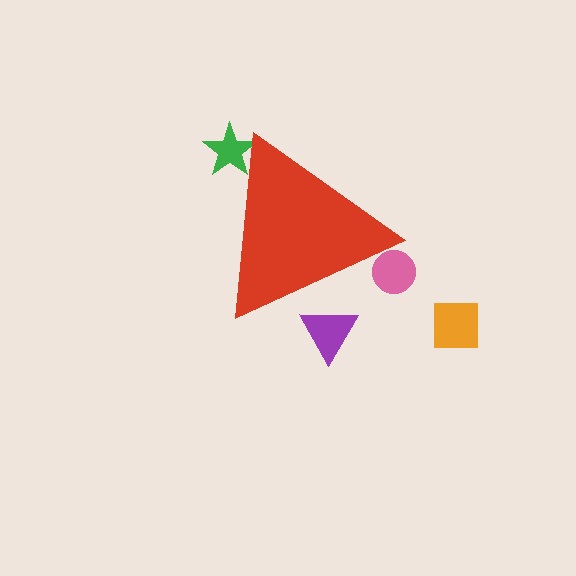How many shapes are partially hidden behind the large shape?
3 shapes are partially hidden.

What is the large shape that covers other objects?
A red triangle.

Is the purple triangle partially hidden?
Yes, the purple triangle is partially hidden behind the red triangle.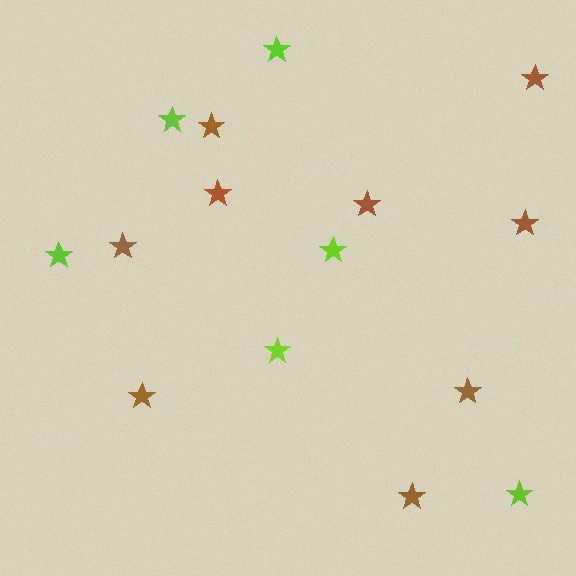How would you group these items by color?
There are 2 groups: one group of brown stars (9) and one group of lime stars (6).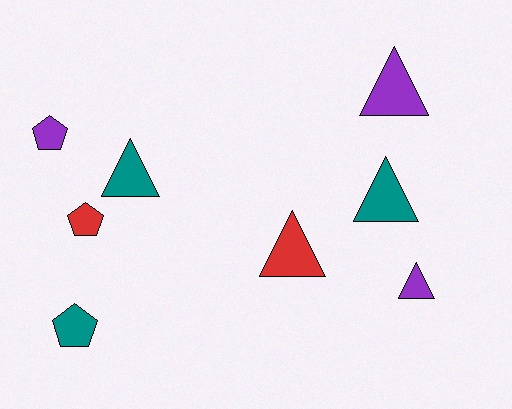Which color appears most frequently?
Teal, with 3 objects.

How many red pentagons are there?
There is 1 red pentagon.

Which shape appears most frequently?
Triangle, with 5 objects.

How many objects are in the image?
There are 8 objects.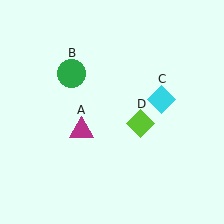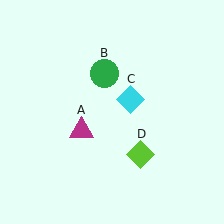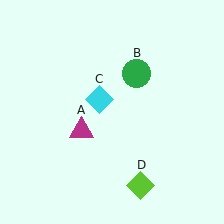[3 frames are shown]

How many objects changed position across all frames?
3 objects changed position: green circle (object B), cyan diamond (object C), lime diamond (object D).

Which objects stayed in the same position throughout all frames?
Magenta triangle (object A) remained stationary.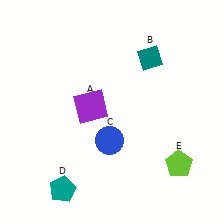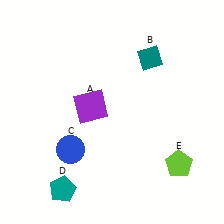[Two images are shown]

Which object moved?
The blue circle (C) moved left.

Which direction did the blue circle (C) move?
The blue circle (C) moved left.